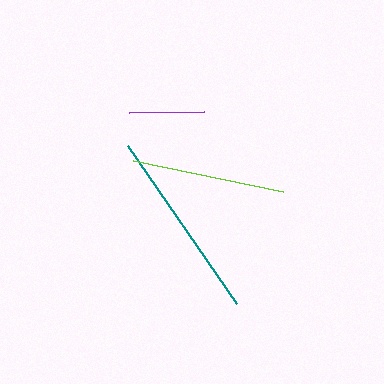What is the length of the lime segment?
The lime segment is approximately 153 pixels long.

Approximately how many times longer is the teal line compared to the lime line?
The teal line is approximately 1.3 times the length of the lime line.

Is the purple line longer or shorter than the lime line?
The lime line is longer than the purple line.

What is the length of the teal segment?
The teal segment is approximately 192 pixels long.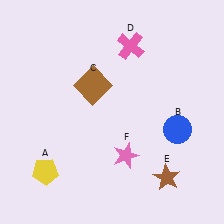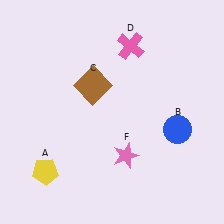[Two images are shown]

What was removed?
The brown star (E) was removed in Image 2.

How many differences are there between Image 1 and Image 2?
There is 1 difference between the two images.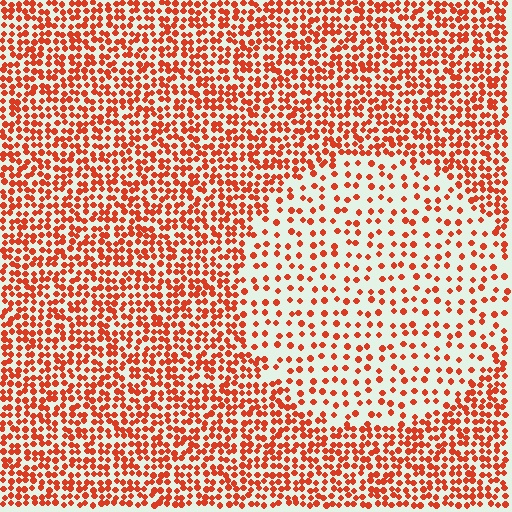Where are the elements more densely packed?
The elements are more densely packed outside the circle boundary.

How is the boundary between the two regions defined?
The boundary is defined by a change in element density (approximately 2.3x ratio). All elements are the same color, size, and shape.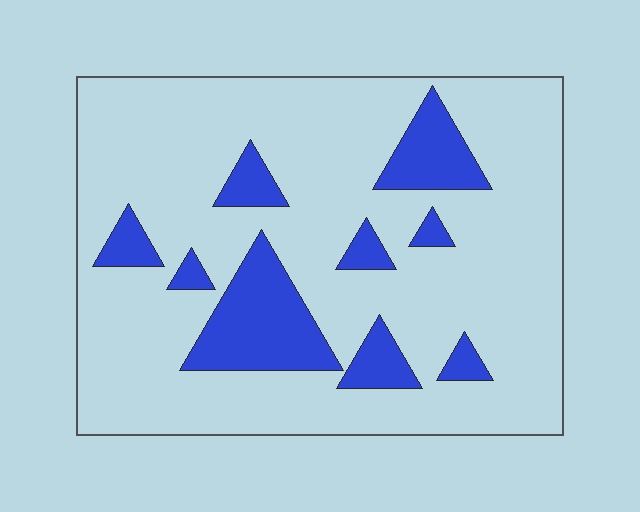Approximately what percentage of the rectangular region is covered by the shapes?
Approximately 20%.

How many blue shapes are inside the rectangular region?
9.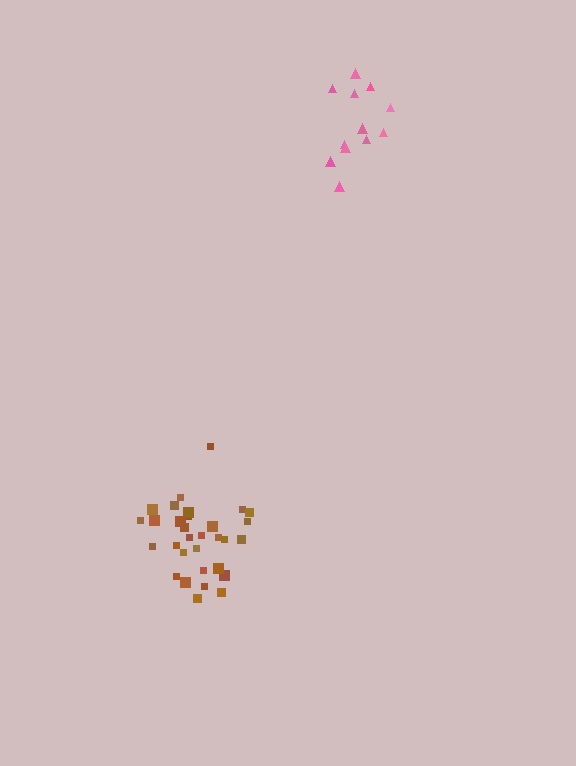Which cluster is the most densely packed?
Brown.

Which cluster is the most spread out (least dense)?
Pink.